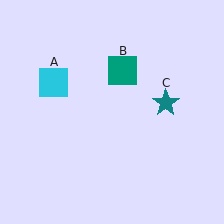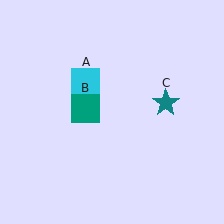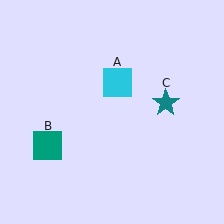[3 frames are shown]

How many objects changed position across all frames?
2 objects changed position: cyan square (object A), teal square (object B).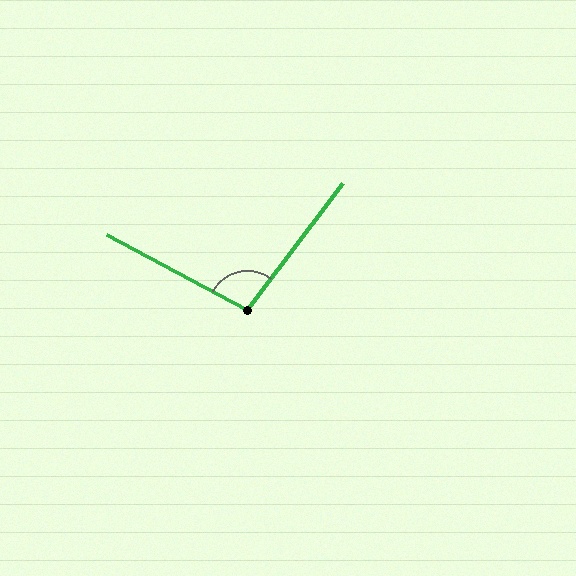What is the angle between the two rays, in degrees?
Approximately 99 degrees.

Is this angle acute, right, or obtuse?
It is obtuse.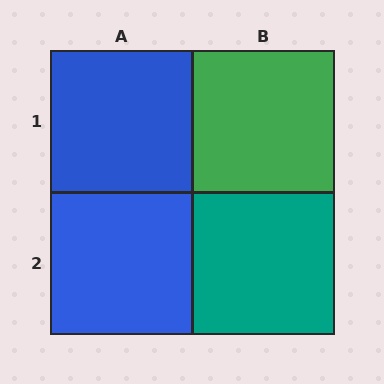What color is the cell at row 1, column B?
Green.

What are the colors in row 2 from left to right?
Blue, teal.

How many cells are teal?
1 cell is teal.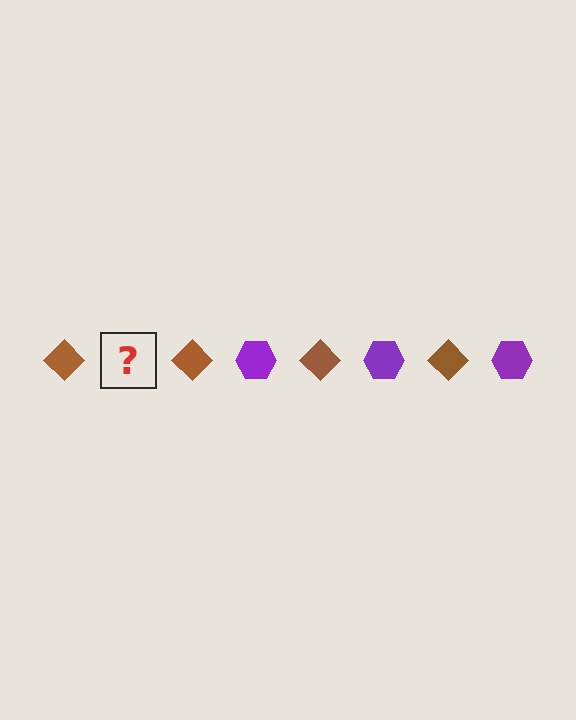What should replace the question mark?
The question mark should be replaced with a purple hexagon.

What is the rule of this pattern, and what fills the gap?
The rule is that the pattern alternates between brown diamond and purple hexagon. The gap should be filled with a purple hexagon.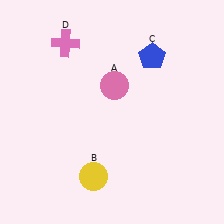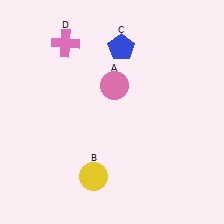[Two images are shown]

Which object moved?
The blue pentagon (C) moved left.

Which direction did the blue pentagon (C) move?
The blue pentagon (C) moved left.